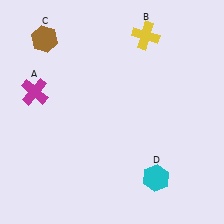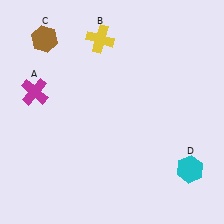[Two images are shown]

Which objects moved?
The objects that moved are: the yellow cross (B), the cyan hexagon (D).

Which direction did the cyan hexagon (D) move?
The cyan hexagon (D) moved right.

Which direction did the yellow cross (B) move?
The yellow cross (B) moved left.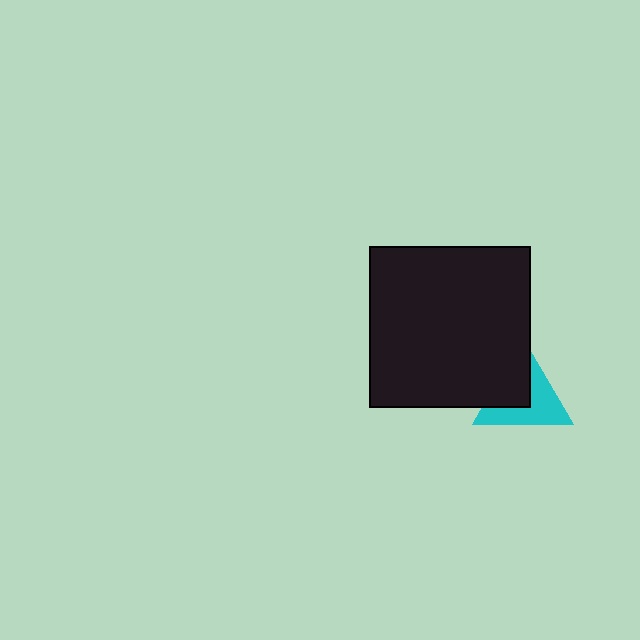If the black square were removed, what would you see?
You would see the complete cyan triangle.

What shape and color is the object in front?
The object in front is a black square.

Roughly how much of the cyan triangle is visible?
About half of it is visible (roughly 56%).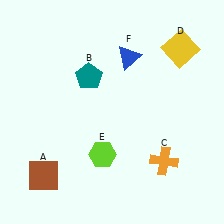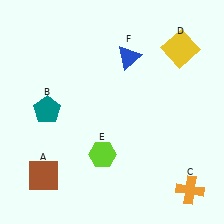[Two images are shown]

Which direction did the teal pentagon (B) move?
The teal pentagon (B) moved left.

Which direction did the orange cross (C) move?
The orange cross (C) moved down.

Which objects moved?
The objects that moved are: the teal pentagon (B), the orange cross (C).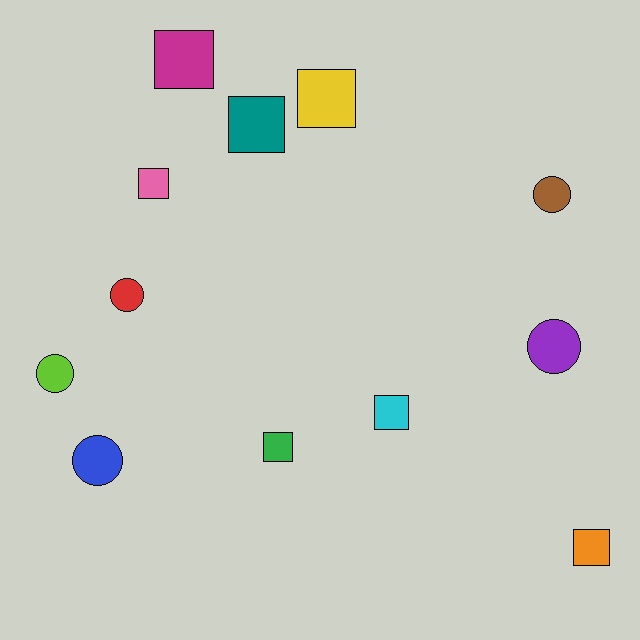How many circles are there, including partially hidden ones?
There are 5 circles.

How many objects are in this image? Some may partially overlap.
There are 12 objects.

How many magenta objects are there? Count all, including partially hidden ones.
There is 1 magenta object.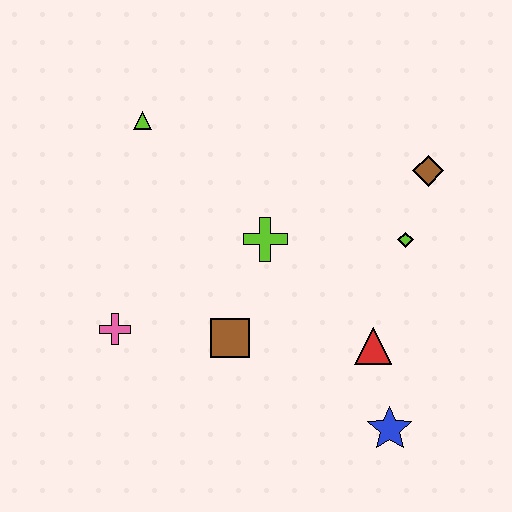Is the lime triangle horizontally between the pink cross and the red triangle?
Yes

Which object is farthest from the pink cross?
The brown diamond is farthest from the pink cross.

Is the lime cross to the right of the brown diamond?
No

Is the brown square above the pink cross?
No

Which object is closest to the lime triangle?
The lime cross is closest to the lime triangle.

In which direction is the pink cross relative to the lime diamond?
The pink cross is to the left of the lime diamond.